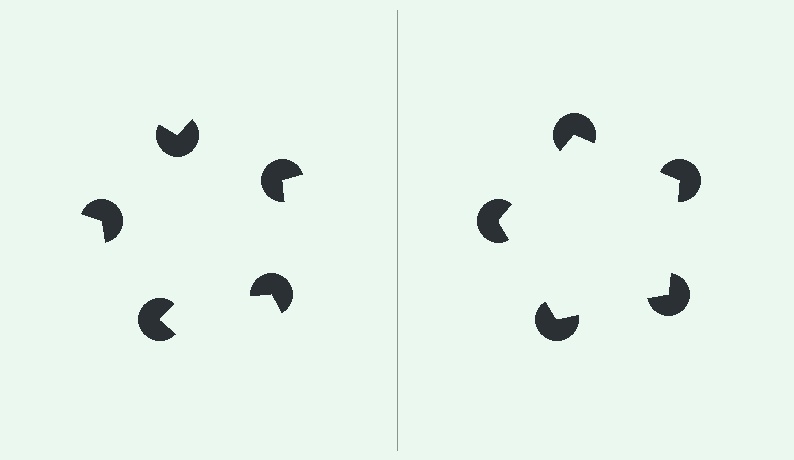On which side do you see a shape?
An illusory pentagon appears on the right side. On the left side the wedge cuts are rotated, so no coherent shape forms.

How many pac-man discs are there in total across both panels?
10 — 5 on each side.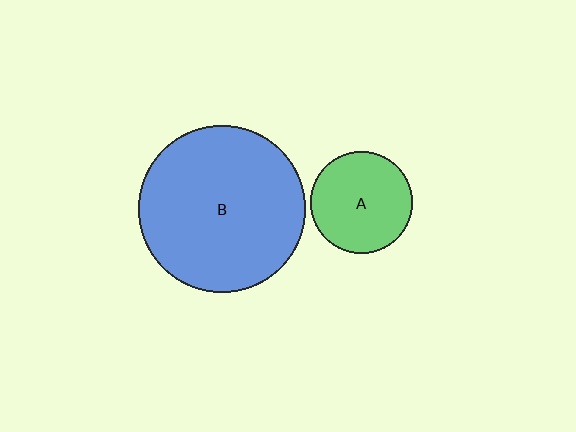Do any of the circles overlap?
No, none of the circles overlap.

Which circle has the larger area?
Circle B (blue).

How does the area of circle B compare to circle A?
Approximately 2.7 times.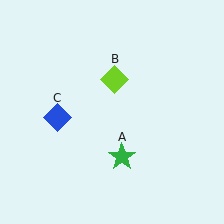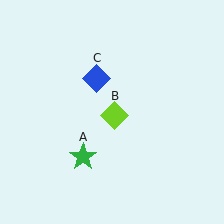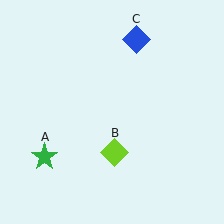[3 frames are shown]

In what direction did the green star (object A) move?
The green star (object A) moved left.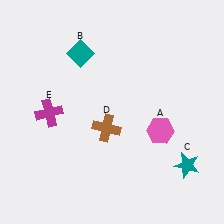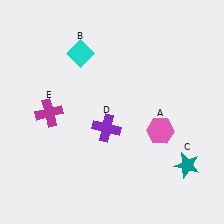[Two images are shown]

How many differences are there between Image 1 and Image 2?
There are 2 differences between the two images.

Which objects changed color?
B changed from teal to cyan. D changed from brown to purple.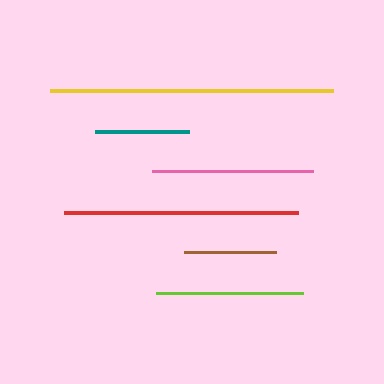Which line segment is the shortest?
The brown line is the shortest at approximately 92 pixels.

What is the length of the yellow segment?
The yellow segment is approximately 283 pixels long.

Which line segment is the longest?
The yellow line is the longest at approximately 283 pixels.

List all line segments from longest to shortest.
From longest to shortest: yellow, red, pink, lime, teal, brown.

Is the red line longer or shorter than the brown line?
The red line is longer than the brown line.